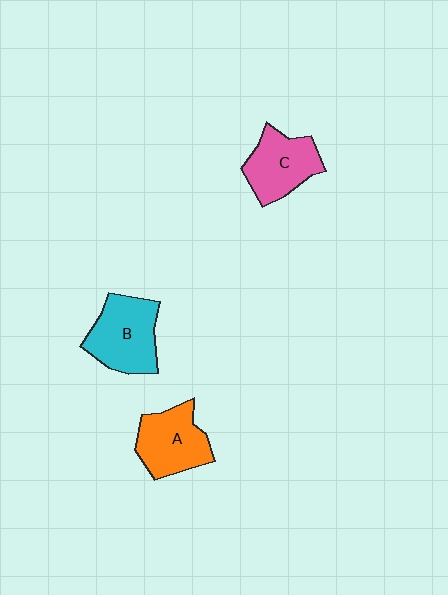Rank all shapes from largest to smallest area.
From largest to smallest: B (cyan), A (orange), C (pink).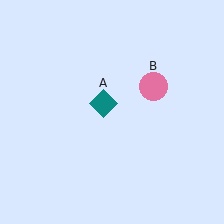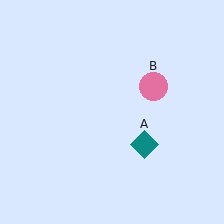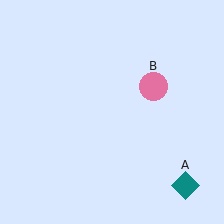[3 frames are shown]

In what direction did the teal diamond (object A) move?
The teal diamond (object A) moved down and to the right.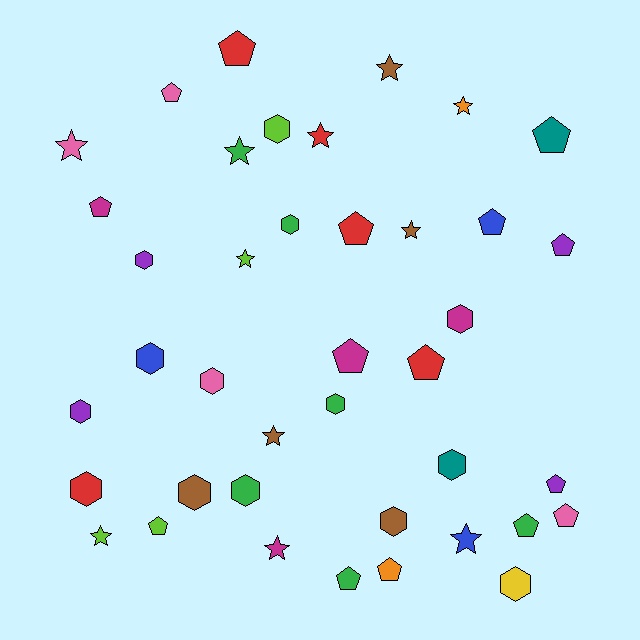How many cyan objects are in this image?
There are no cyan objects.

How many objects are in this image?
There are 40 objects.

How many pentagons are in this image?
There are 15 pentagons.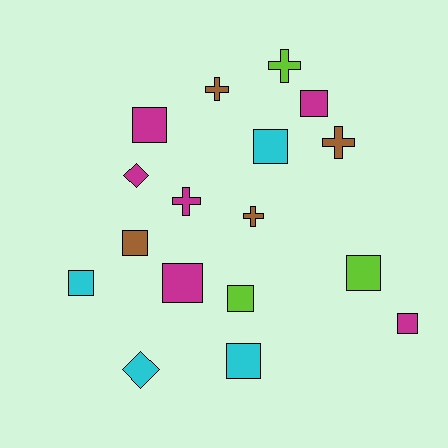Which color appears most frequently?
Magenta, with 6 objects.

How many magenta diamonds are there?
There is 1 magenta diamond.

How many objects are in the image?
There are 17 objects.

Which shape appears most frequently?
Square, with 10 objects.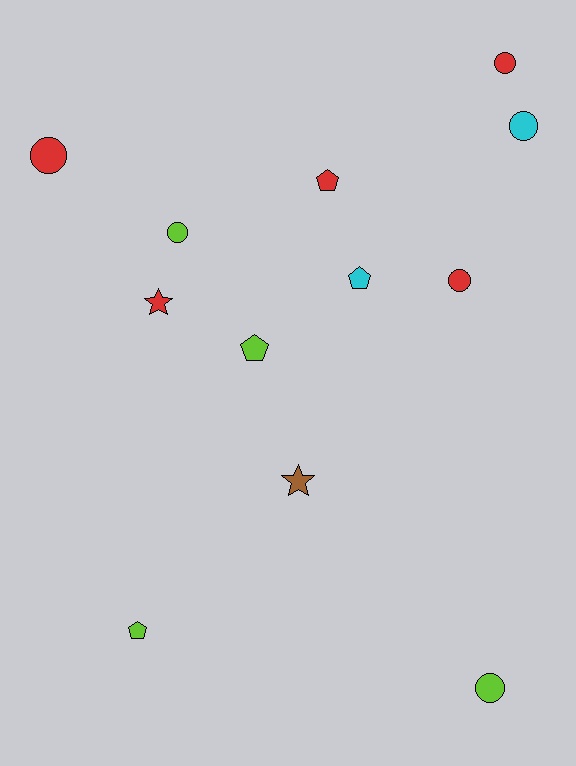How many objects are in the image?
There are 12 objects.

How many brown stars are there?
There is 1 brown star.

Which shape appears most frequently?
Circle, with 6 objects.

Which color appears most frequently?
Red, with 5 objects.